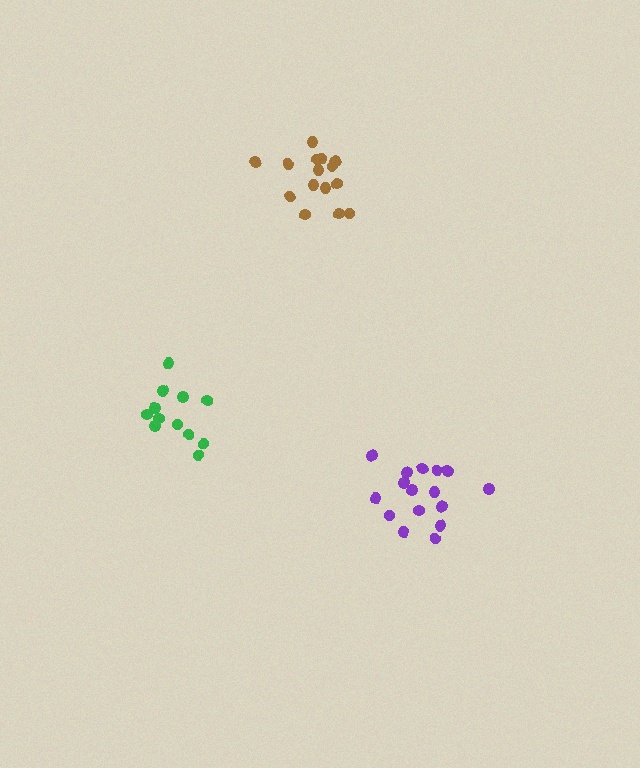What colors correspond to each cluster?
The clusters are colored: green, purple, brown.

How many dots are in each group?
Group 1: 12 dots, Group 2: 16 dots, Group 3: 15 dots (43 total).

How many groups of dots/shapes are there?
There are 3 groups.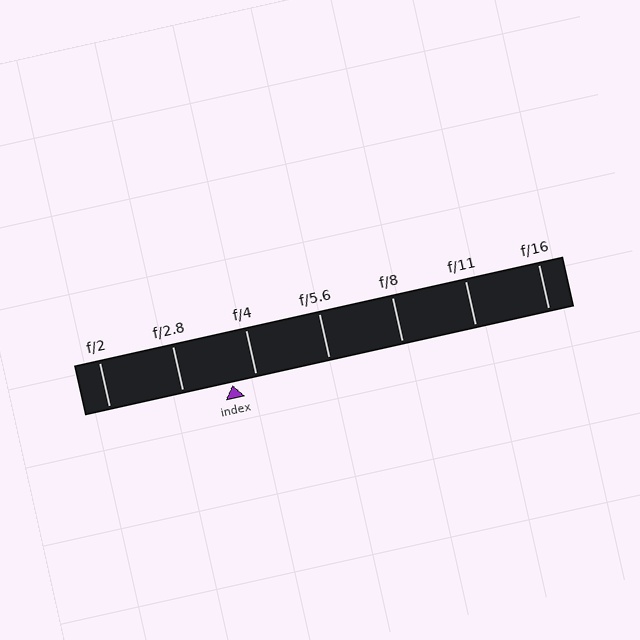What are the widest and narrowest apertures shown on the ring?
The widest aperture shown is f/2 and the narrowest is f/16.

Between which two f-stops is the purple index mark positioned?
The index mark is between f/2.8 and f/4.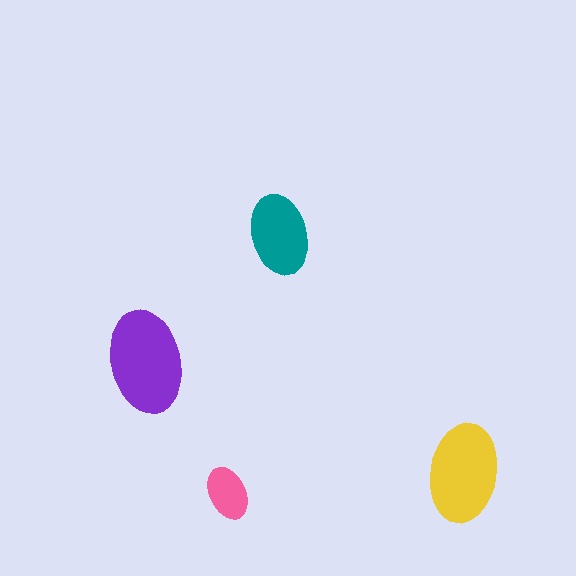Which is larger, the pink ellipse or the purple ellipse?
The purple one.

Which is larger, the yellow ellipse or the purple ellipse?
The purple one.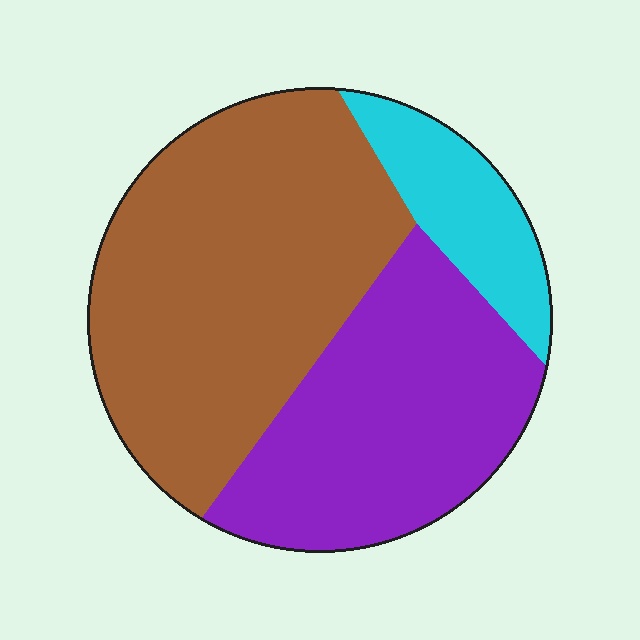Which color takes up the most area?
Brown, at roughly 50%.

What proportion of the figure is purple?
Purple covers 36% of the figure.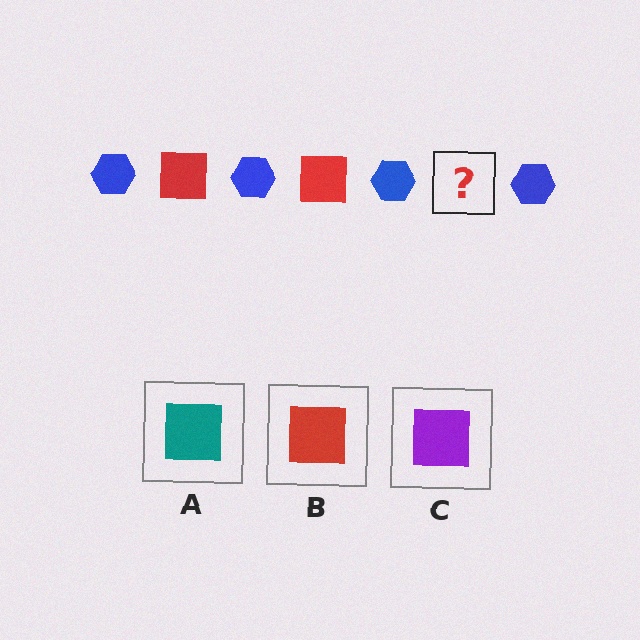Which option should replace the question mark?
Option B.